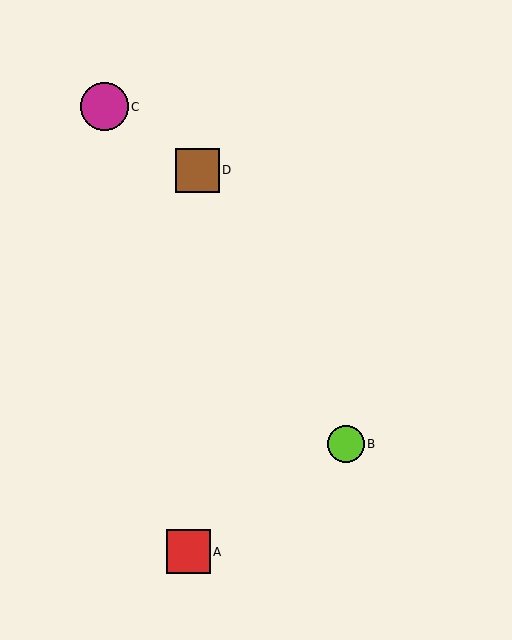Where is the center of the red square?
The center of the red square is at (188, 552).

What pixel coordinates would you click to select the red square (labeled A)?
Click at (188, 552) to select the red square A.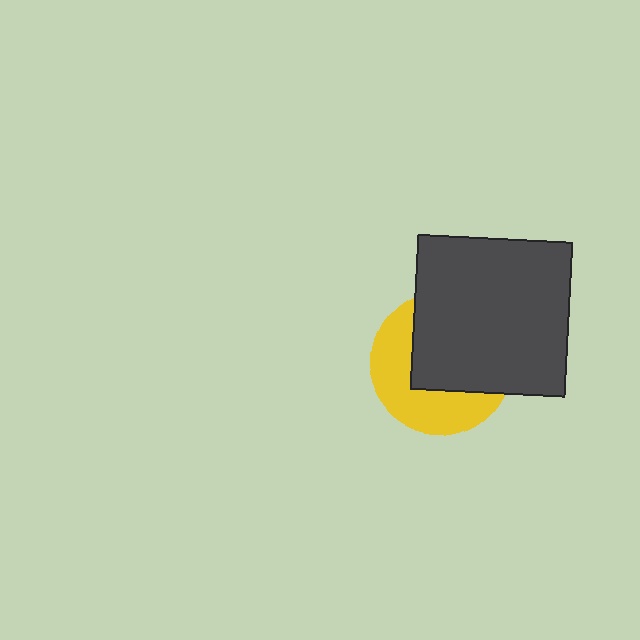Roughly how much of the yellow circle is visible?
A small part of it is visible (roughly 45%).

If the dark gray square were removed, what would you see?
You would see the complete yellow circle.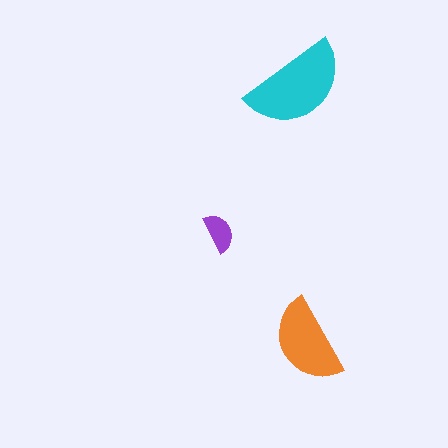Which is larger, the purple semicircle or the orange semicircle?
The orange one.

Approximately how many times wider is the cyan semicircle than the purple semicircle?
About 2.5 times wider.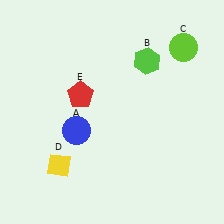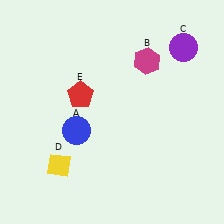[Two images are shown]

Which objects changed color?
B changed from lime to magenta. C changed from lime to purple.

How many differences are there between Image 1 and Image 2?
There are 2 differences between the two images.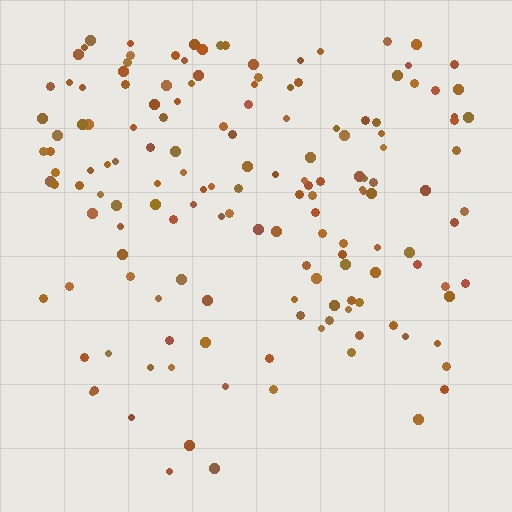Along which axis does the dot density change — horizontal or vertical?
Vertical.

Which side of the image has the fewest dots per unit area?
The bottom.